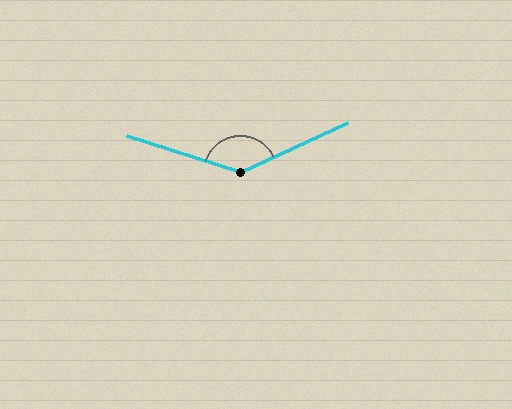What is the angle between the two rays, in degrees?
Approximately 137 degrees.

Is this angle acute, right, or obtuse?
It is obtuse.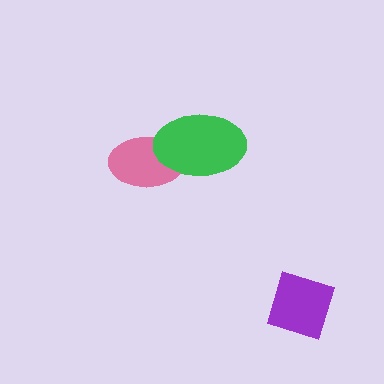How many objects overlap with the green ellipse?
1 object overlaps with the green ellipse.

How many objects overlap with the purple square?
0 objects overlap with the purple square.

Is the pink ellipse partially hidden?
Yes, it is partially covered by another shape.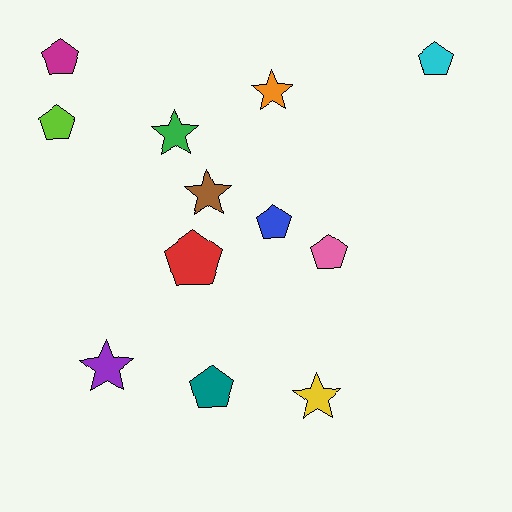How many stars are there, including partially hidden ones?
There are 5 stars.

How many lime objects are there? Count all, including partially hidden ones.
There is 1 lime object.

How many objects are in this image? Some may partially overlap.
There are 12 objects.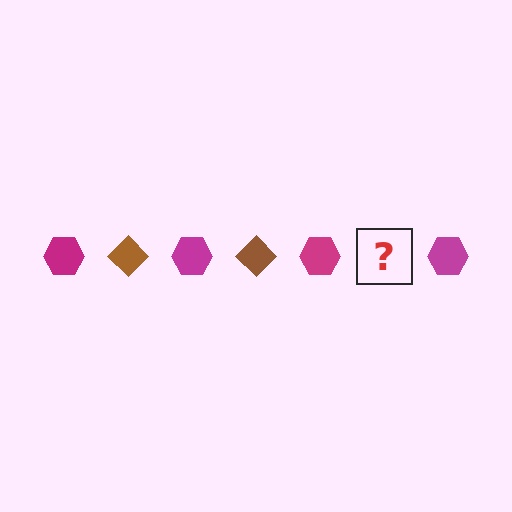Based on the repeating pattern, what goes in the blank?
The blank should be a brown diamond.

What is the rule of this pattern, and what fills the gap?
The rule is that the pattern alternates between magenta hexagon and brown diamond. The gap should be filled with a brown diamond.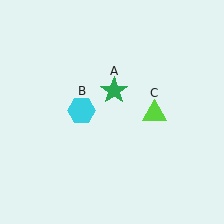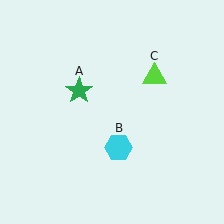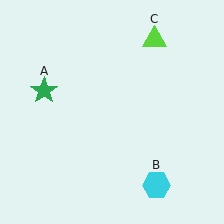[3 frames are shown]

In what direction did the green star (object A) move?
The green star (object A) moved left.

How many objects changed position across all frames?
3 objects changed position: green star (object A), cyan hexagon (object B), lime triangle (object C).